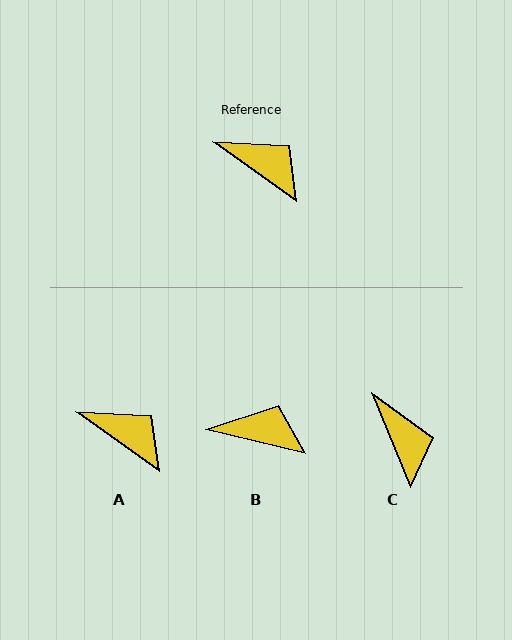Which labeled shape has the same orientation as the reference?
A.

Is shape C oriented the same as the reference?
No, it is off by about 32 degrees.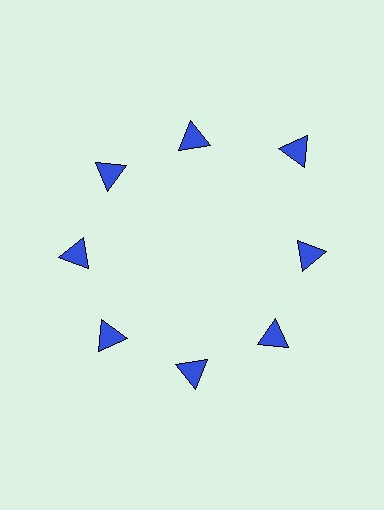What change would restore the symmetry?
The symmetry would be restored by moving it inward, back onto the ring so that all 8 triangles sit at equal angles and equal distance from the center.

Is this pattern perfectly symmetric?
No. The 8 blue triangles are arranged in a ring, but one element near the 2 o'clock position is pushed outward from the center, breaking the 8-fold rotational symmetry.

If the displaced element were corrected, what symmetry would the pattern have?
It would have 8-fold rotational symmetry — the pattern would map onto itself every 45 degrees.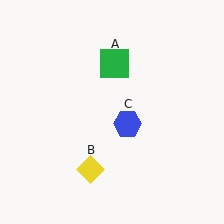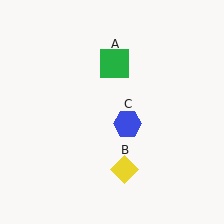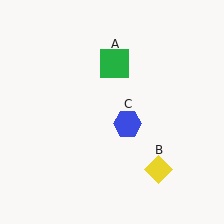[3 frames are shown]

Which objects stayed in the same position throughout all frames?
Green square (object A) and blue hexagon (object C) remained stationary.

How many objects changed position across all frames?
1 object changed position: yellow diamond (object B).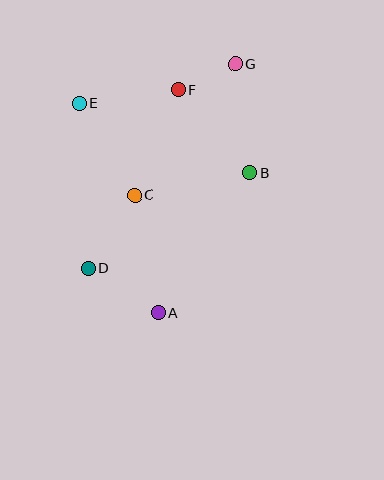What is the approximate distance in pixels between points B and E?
The distance between B and E is approximately 184 pixels.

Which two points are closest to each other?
Points F and G are closest to each other.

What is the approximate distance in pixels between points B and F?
The distance between B and F is approximately 110 pixels.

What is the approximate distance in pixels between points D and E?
The distance between D and E is approximately 165 pixels.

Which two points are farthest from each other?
Points A and G are farthest from each other.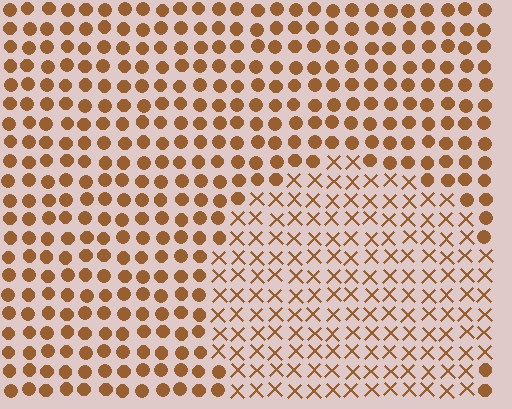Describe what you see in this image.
The image is filled with small brown elements arranged in a uniform grid. A circle-shaped region contains X marks, while the surrounding area contains circles. The boundary is defined purely by the change in element shape.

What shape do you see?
I see a circle.